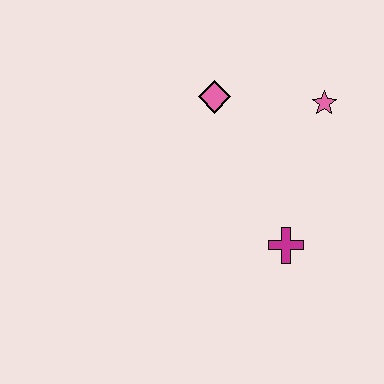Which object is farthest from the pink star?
The magenta cross is farthest from the pink star.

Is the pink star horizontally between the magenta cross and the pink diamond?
No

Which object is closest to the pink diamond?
The pink star is closest to the pink diamond.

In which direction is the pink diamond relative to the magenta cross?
The pink diamond is above the magenta cross.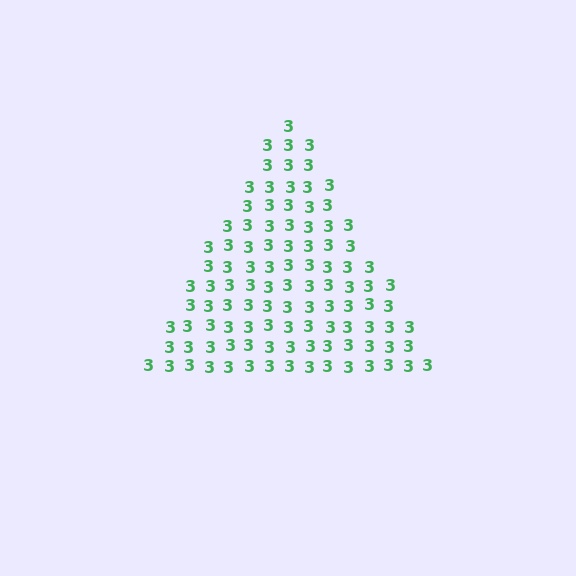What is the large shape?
The large shape is a triangle.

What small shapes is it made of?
It is made of small digit 3's.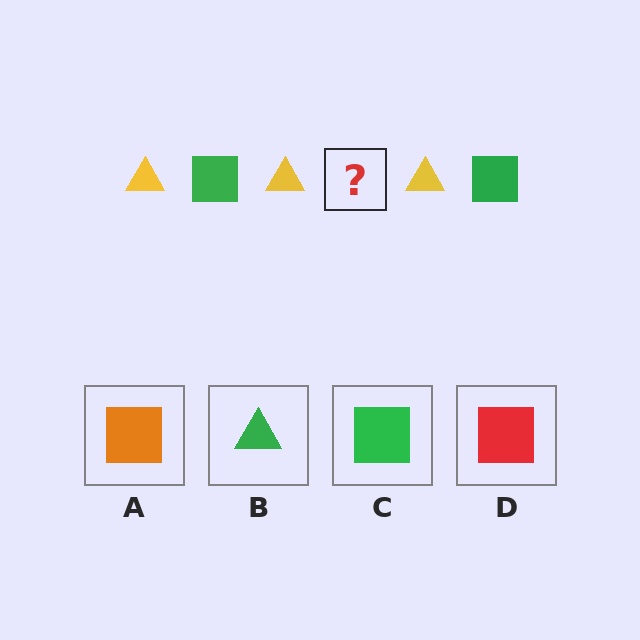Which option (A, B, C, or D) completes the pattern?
C.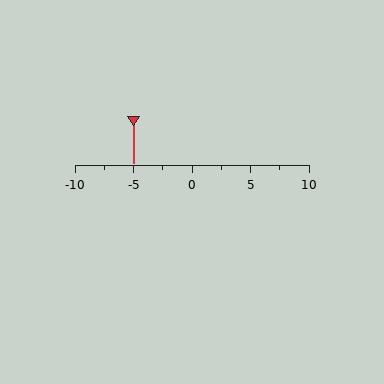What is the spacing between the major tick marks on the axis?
The major ticks are spaced 5 apart.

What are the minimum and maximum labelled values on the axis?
The axis runs from -10 to 10.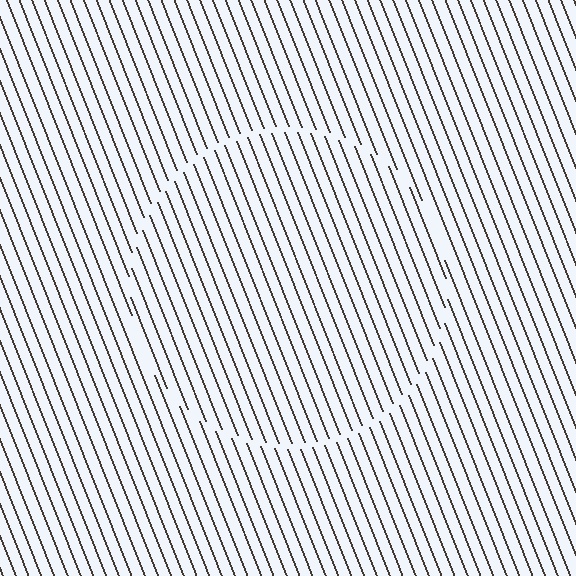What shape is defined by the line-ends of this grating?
An illusory circle. The interior of the shape contains the same grating, shifted by half a period — the contour is defined by the phase discontinuity where line-ends from the inner and outer gratings abut.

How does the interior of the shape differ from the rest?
The interior of the shape contains the same grating, shifted by half a period — the contour is defined by the phase discontinuity where line-ends from the inner and outer gratings abut.